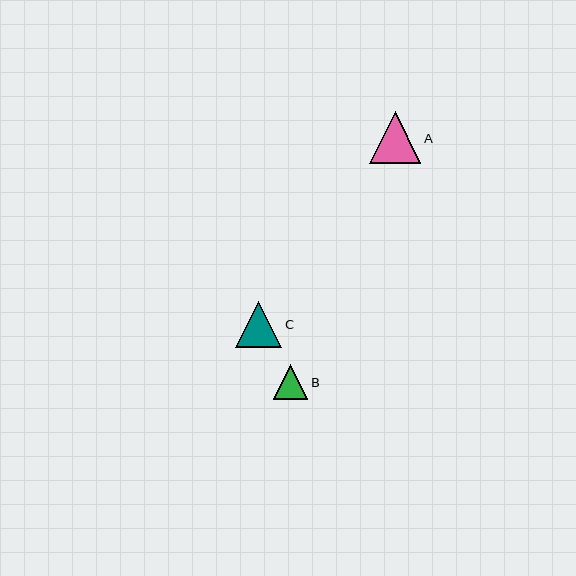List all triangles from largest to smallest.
From largest to smallest: A, C, B.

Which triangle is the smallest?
Triangle B is the smallest with a size of approximately 34 pixels.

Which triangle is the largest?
Triangle A is the largest with a size of approximately 51 pixels.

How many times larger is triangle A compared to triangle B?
Triangle A is approximately 1.5 times the size of triangle B.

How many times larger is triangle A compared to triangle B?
Triangle A is approximately 1.5 times the size of triangle B.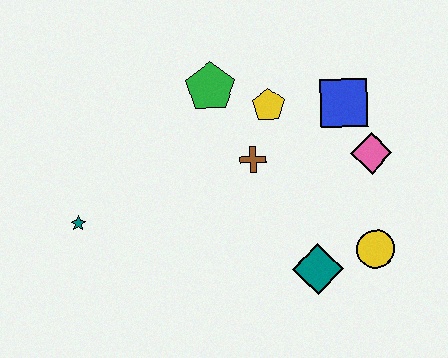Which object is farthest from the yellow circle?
The teal star is farthest from the yellow circle.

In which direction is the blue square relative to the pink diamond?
The blue square is above the pink diamond.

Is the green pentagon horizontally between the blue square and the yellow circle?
No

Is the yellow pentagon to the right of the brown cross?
Yes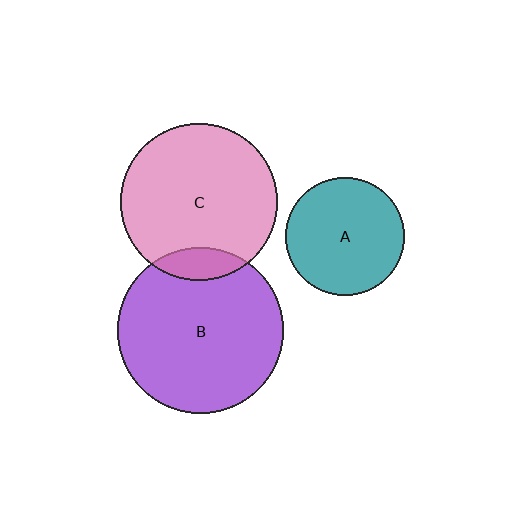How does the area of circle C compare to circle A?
Approximately 1.7 times.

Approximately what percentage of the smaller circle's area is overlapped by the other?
Approximately 10%.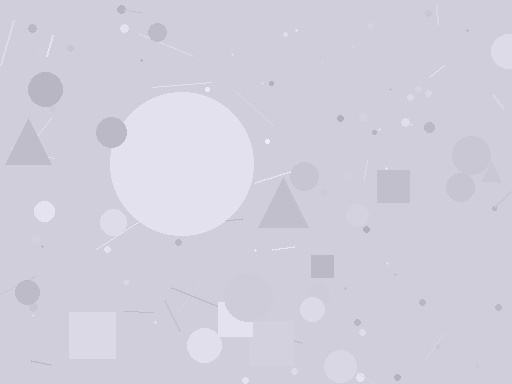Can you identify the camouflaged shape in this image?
The camouflaged shape is a circle.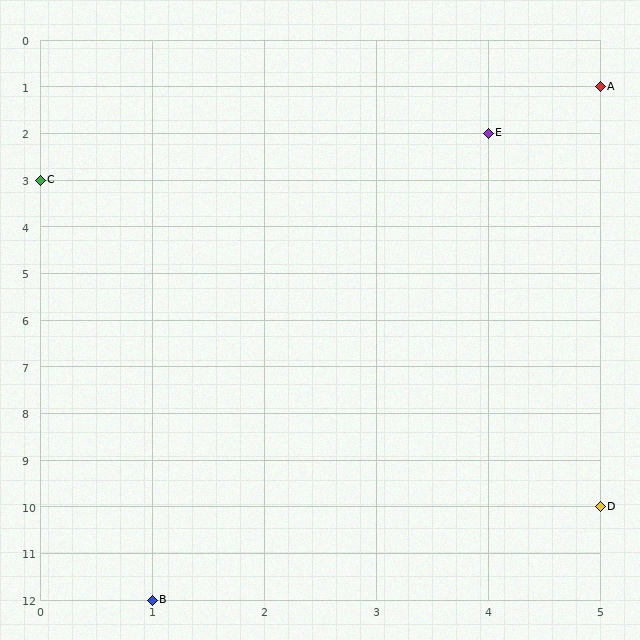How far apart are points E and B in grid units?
Points E and B are 3 columns and 10 rows apart (about 10.4 grid units diagonally).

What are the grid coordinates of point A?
Point A is at grid coordinates (5, 1).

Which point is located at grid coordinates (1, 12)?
Point B is at (1, 12).